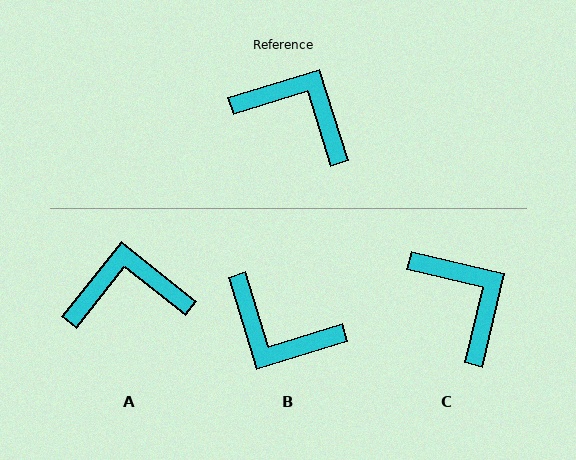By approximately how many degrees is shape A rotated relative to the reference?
Approximately 34 degrees counter-clockwise.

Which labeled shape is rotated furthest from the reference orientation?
B, about 180 degrees away.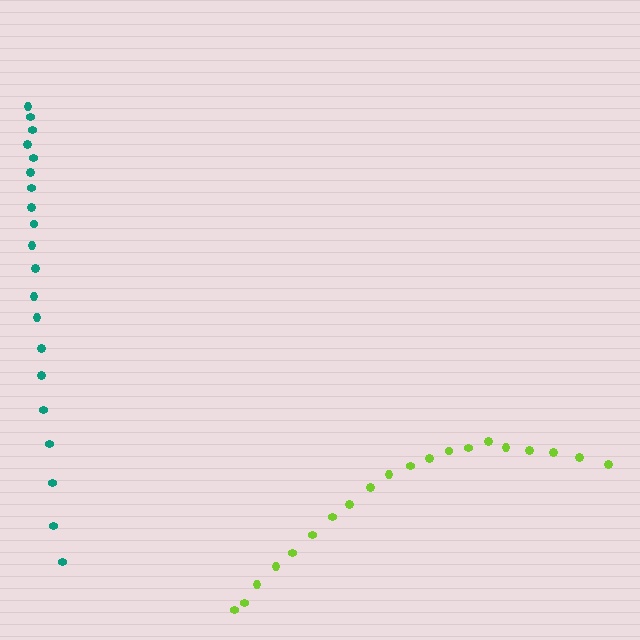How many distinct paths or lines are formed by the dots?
There are 2 distinct paths.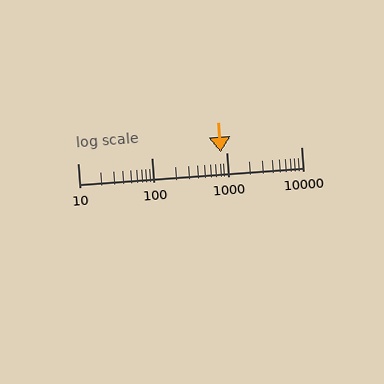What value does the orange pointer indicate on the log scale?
The pointer indicates approximately 830.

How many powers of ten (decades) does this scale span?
The scale spans 3 decades, from 10 to 10000.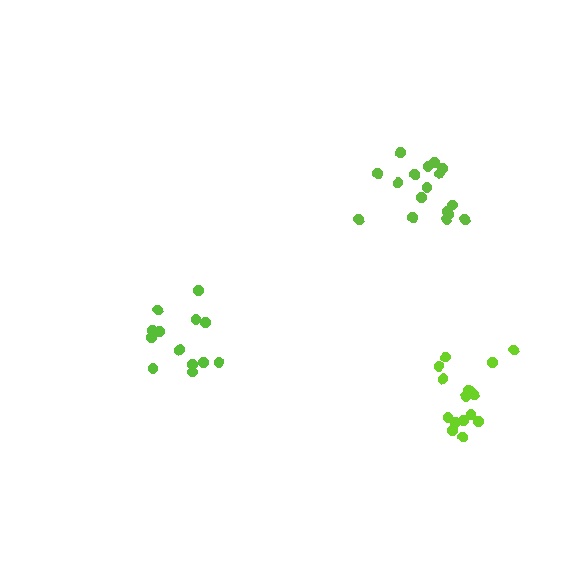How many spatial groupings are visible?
There are 3 spatial groupings.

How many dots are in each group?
Group 1: 16 dots, Group 2: 13 dots, Group 3: 17 dots (46 total).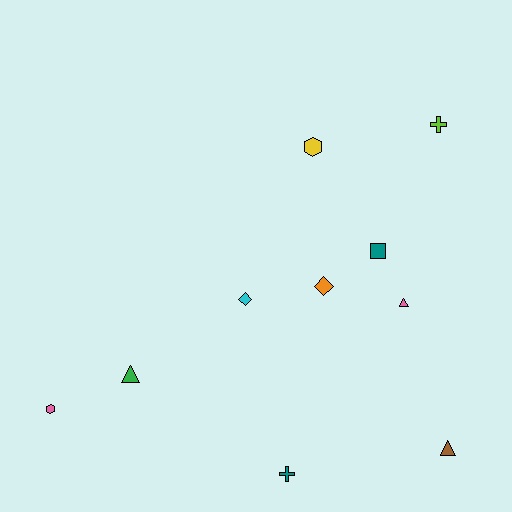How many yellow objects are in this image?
There is 1 yellow object.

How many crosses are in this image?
There are 2 crosses.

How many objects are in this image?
There are 10 objects.